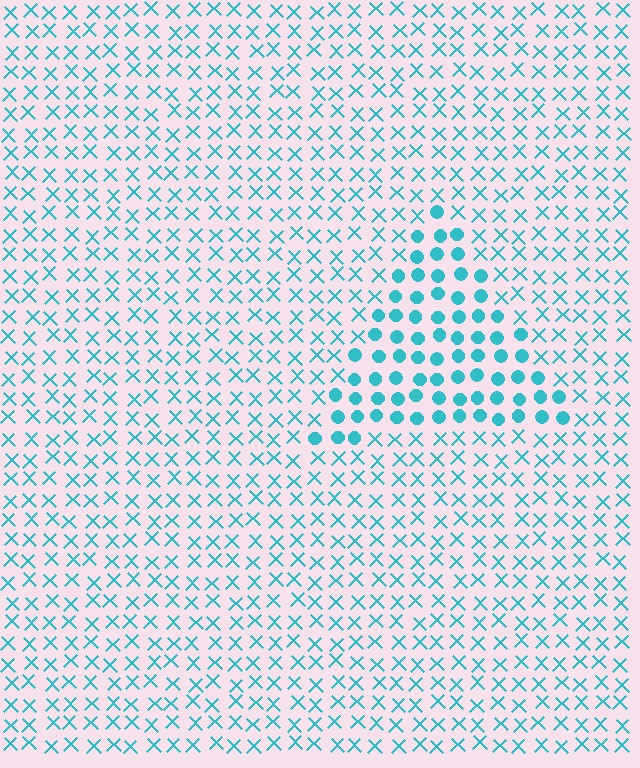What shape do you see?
I see a triangle.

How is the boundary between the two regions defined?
The boundary is defined by a change in element shape: circles inside vs. X marks outside. All elements share the same color and spacing.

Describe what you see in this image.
The image is filled with small cyan elements arranged in a uniform grid. A triangle-shaped region contains circles, while the surrounding area contains X marks. The boundary is defined purely by the change in element shape.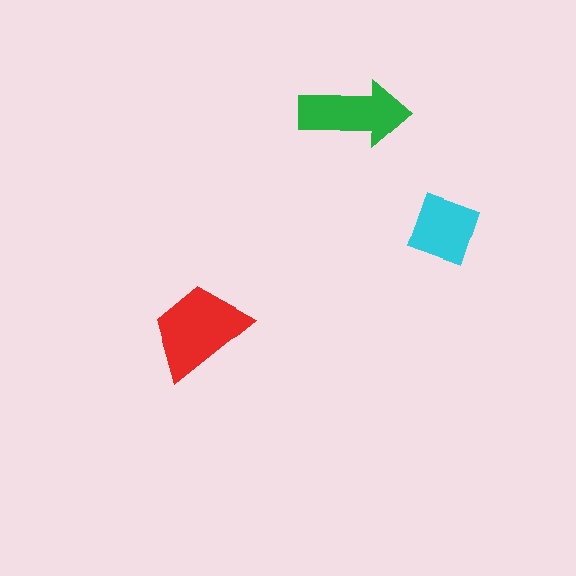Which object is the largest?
The red trapezoid.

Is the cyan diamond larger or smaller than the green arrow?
Smaller.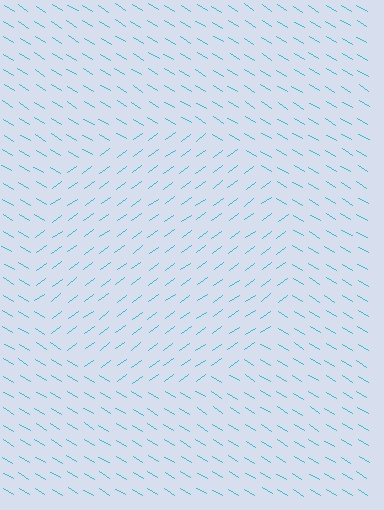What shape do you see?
I see a circle.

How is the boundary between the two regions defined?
The boundary is defined purely by a change in line orientation (approximately 68 degrees difference). All lines are the same color and thickness.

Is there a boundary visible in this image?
Yes, there is a texture boundary formed by a change in line orientation.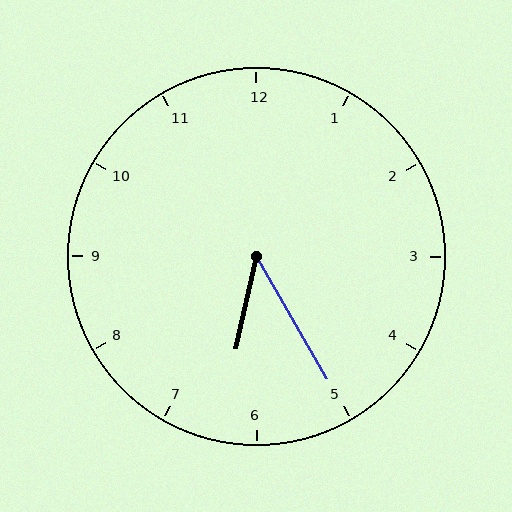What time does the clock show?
6:25.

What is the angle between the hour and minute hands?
Approximately 42 degrees.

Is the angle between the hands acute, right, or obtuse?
It is acute.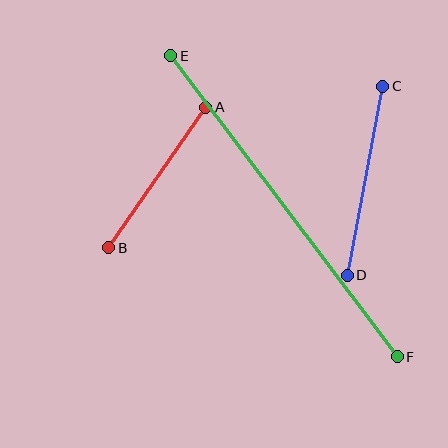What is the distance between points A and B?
The distance is approximately 171 pixels.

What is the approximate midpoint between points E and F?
The midpoint is at approximately (284, 206) pixels.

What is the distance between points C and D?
The distance is approximately 192 pixels.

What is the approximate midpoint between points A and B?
The midpoint is at approximately (157, 178) pixels.